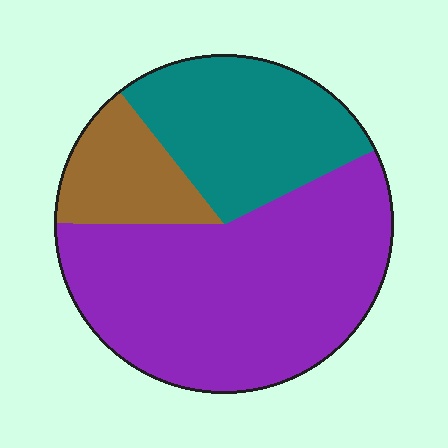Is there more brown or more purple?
Purple.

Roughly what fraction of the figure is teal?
Teal takes up about one quarter (1/4) of the figure.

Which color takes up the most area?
Purple, at roughly 55%.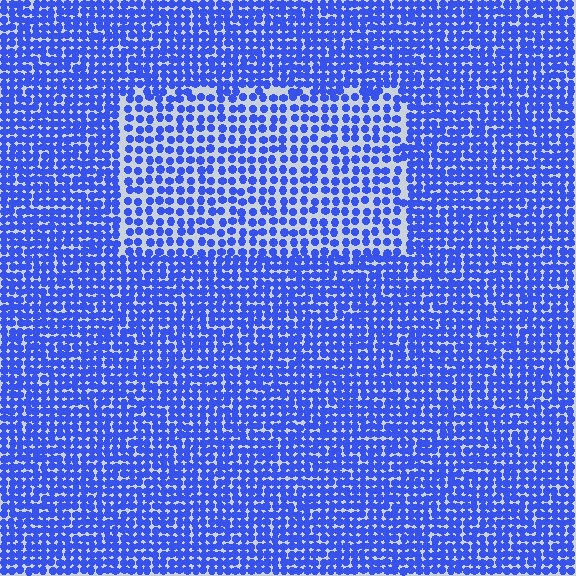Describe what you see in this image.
The image contains small blue elements arranged at two different densities. A rectangle-shaped region is visible where the elements are less densely packed than the surrounding area.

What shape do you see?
I see a rectangle.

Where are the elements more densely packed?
The elements are more densely packed outside the rectangle boundary.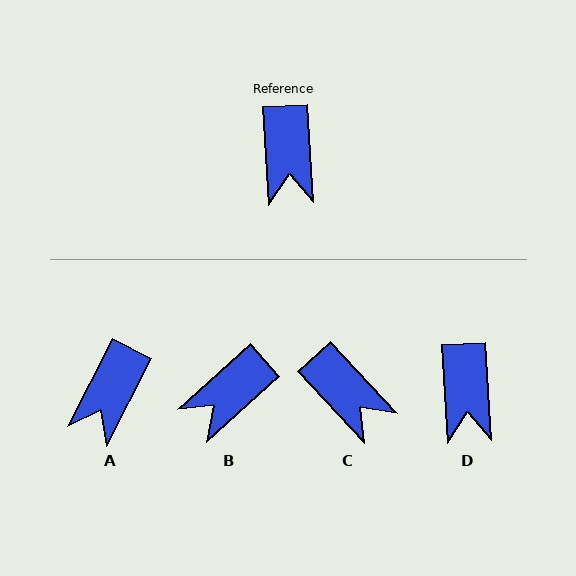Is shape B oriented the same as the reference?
No, it is off by about 52 degrees.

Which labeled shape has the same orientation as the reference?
D.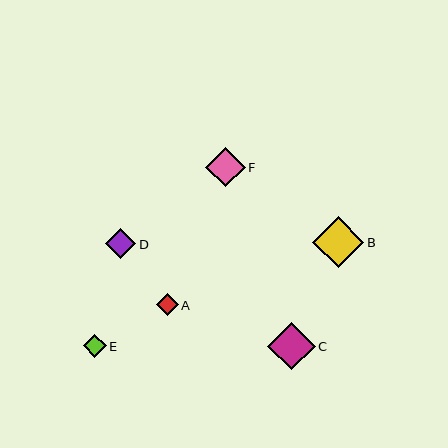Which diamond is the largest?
Diamond B is the largest with a size of approximately 51 pixels.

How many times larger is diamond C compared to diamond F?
Diamond C is approximately 1.2 times the size of diamond F.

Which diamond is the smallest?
Diamond A is the smallest with a size of approximately 22 pixels.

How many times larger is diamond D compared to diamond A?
Diamond D is approximately 1.4 times the size of diamond A.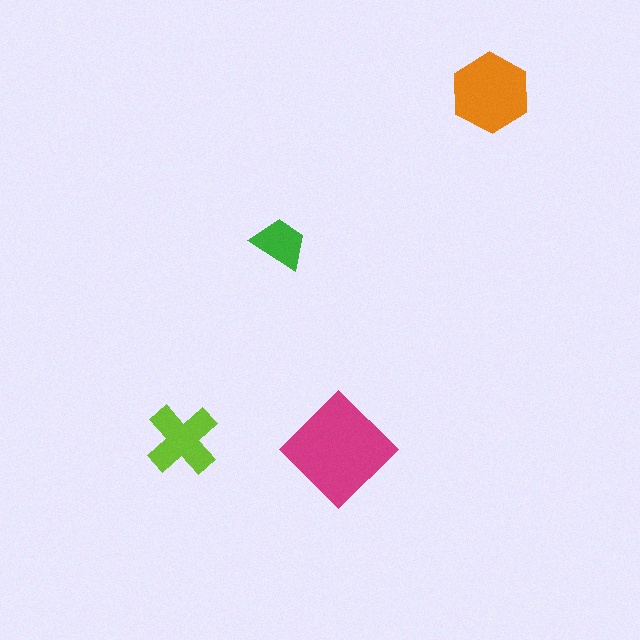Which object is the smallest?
The green trapezoid.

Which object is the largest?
The magenta diamond.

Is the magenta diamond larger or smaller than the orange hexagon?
Larger.